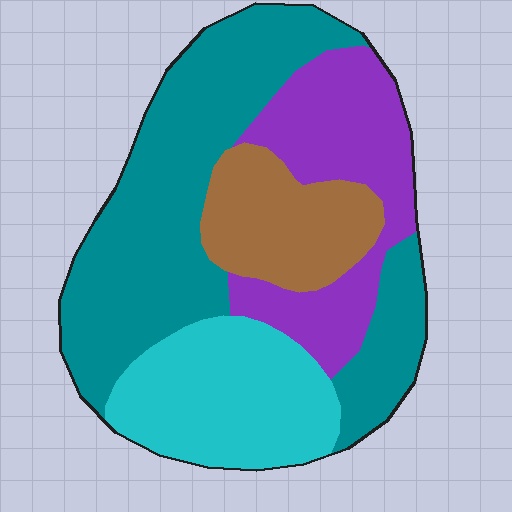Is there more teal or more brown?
Teal.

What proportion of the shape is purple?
Purple takes up between a sixth and a third of the shape.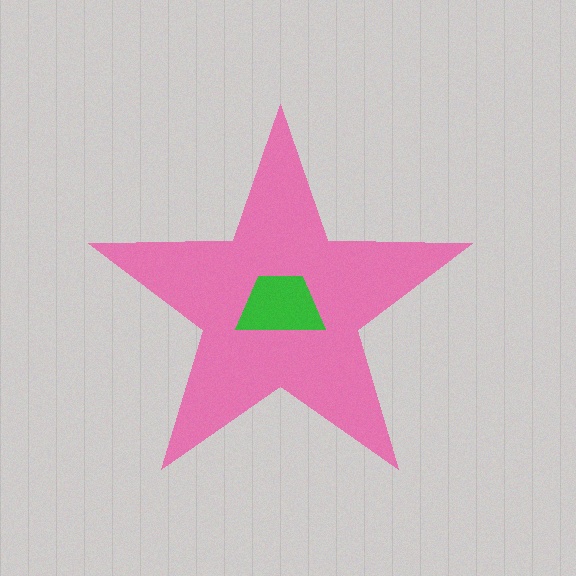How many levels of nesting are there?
2.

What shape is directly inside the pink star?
The green trapezoid.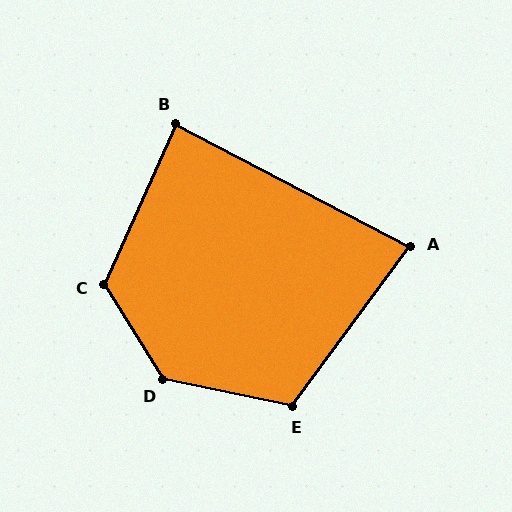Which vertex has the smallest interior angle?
A, at approximately 81 degrees.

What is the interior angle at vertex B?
Approximately 86 degrees (approximately right).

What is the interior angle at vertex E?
Approximately 115 degrees (obtuse).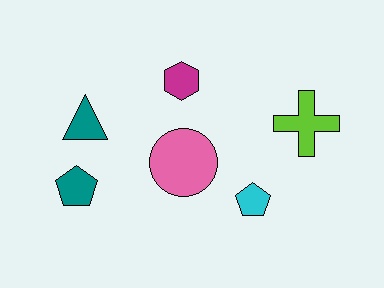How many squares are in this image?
There are no squares.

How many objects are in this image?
There are 6 objects.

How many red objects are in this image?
There are no red objects.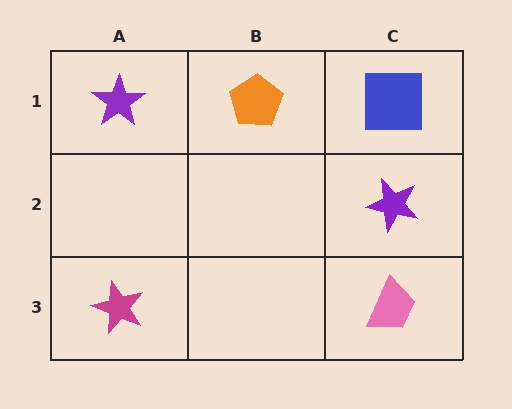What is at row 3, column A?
A magenta star.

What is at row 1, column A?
A purple star.